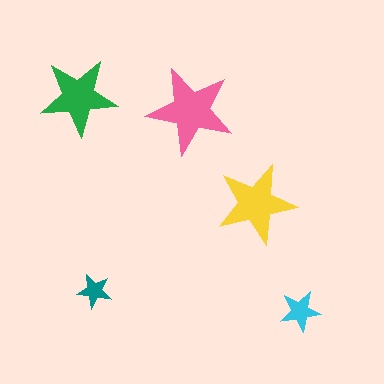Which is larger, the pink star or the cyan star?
The pink one.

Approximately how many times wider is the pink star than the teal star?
About 2.5 times wider.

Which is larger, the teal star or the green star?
The green one.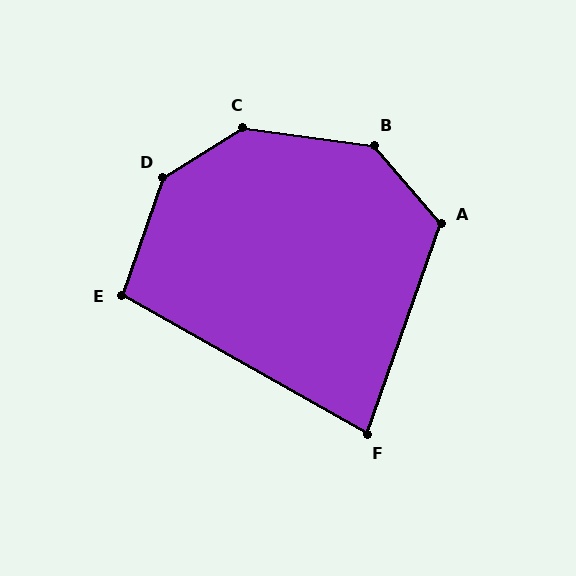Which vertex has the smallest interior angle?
F, at approximately 80 degrees.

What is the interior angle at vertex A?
Approximately 120 degrees (obtuse).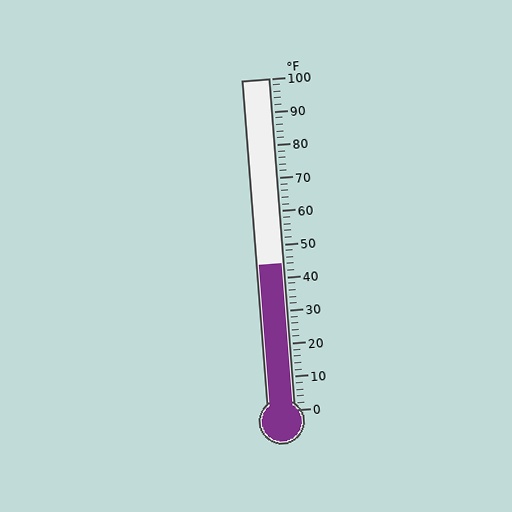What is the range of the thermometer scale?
The thermometer scale ranges from 0°F to 100°F.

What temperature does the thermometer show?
The thermometer shows approximately 44°F.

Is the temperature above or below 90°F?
The temperature is below 90°F.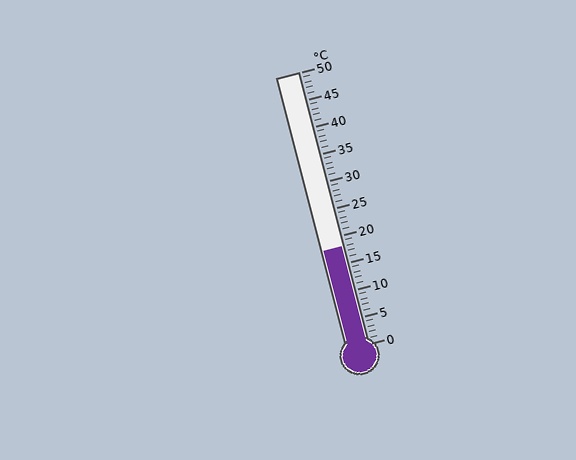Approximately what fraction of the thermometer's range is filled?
The thermometer is filled to approximately 35% of its range.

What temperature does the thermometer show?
The thermometer shows approximately 18°C.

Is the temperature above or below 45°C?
The temperature is below 45°C.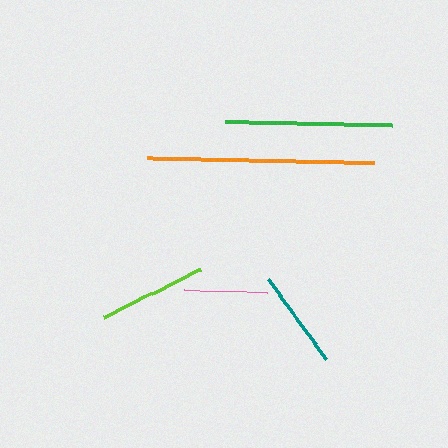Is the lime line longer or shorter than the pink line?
The lime line is longer than the pink line.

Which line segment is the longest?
The orange line is the longest at approximately 227 pixels.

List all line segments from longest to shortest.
From longest to shortest: orange, green, lime, teal, pink.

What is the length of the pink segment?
The pink segment is approximately 83 pixels long.